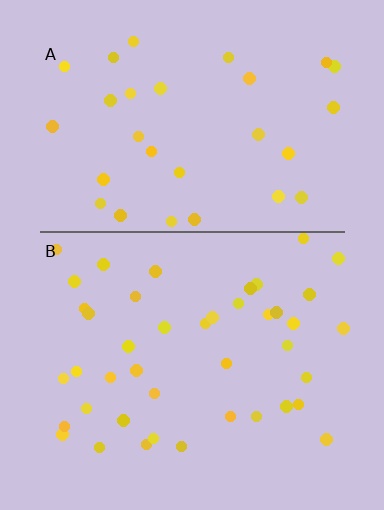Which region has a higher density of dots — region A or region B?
B (the bottom).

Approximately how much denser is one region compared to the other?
Approximately 1.4× — region B over region A.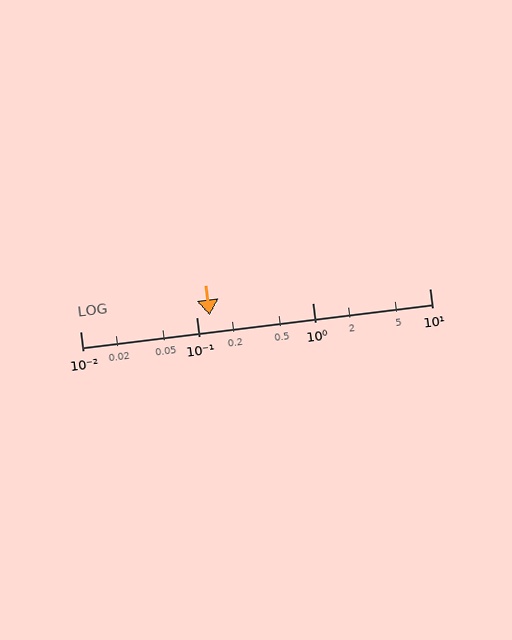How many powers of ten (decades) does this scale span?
The scale spans 3 decades, from 0.01 to 10.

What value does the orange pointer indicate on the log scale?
The pointer indicates approximately 0.13.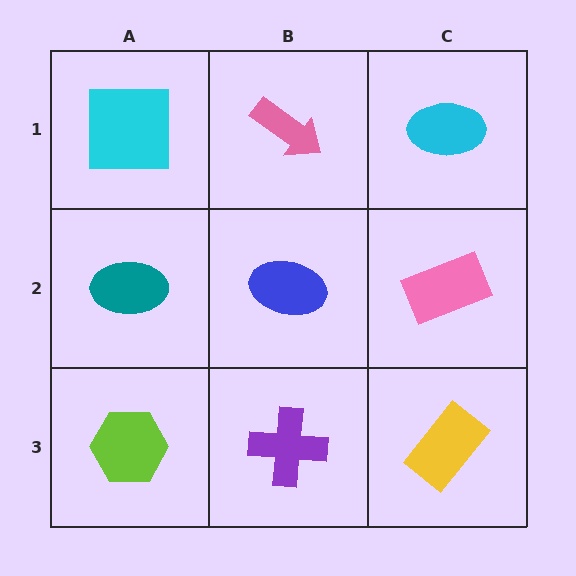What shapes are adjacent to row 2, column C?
A cyan ellipse (row 1, column C), a yellow rectangle (row 3, column C), a blue ellipse (row 2, column B).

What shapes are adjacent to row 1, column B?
A blue ellipse (row 2, column B), a cyan square (row 1, column A), a cyan ellipse (row 1, column C).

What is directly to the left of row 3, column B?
A lime hexagon.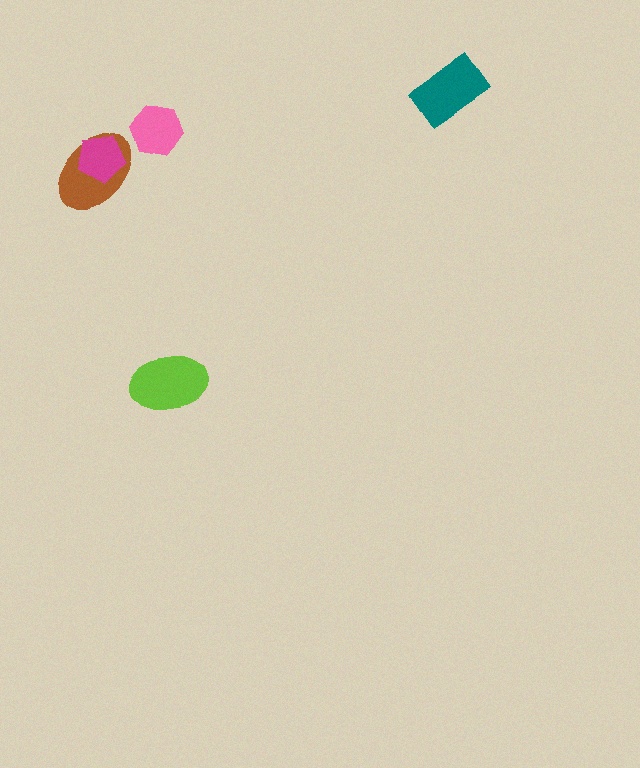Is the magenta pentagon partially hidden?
No, no other shape covers it.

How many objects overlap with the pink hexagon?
0 objects overlap with the pink hexagon.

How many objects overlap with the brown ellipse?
1 object overlaps with the brown ellipse.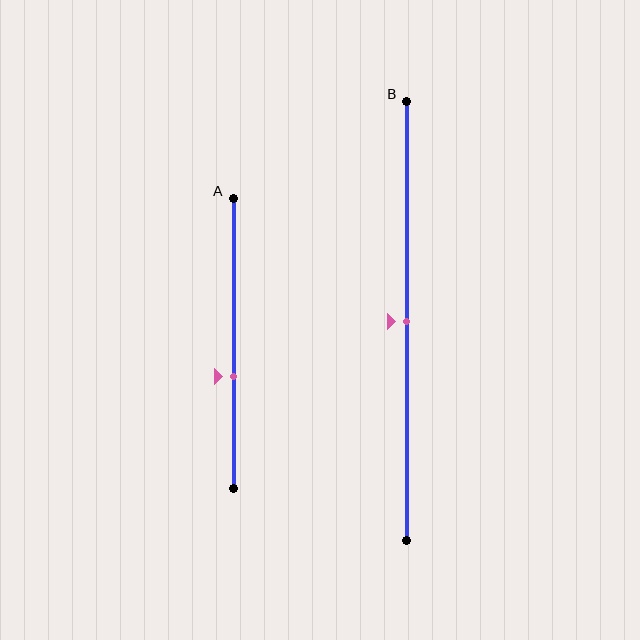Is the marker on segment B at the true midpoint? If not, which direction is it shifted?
Yes, the marker on segment B is at the true midpoint.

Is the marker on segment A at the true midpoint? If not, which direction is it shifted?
No, the marker on segment A is shifted downward by about 12% of the segment length.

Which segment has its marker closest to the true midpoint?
Segment B has its marker closest to the true midpoint.